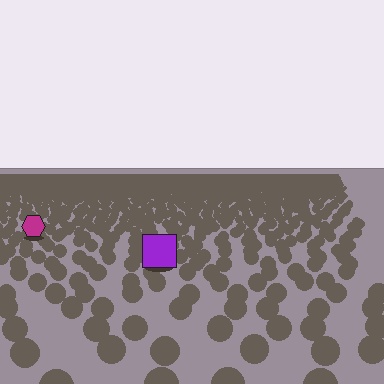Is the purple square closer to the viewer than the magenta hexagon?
Yes. The purple square is closer — you can tell from the texture gradient: the ground texture is coarser near it.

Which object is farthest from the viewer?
The magenta hexagon is farthest from the viewer. It appears smaller and the ground texture around it is denser.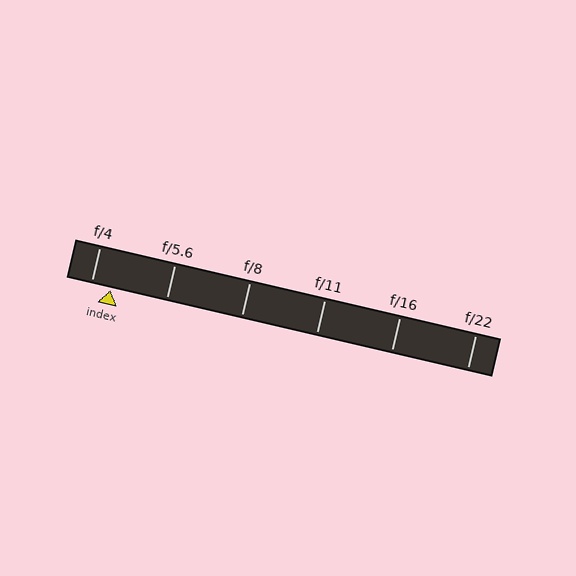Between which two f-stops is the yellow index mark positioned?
The index mark is between f/4 and f/5.6.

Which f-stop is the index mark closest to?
The index mark is closest to f/4.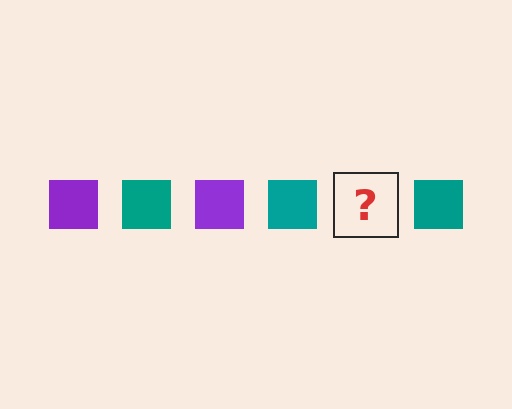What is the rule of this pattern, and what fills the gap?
The rule is that the pattern cycles through purple, teal squares. The gap should be filled with a purple square.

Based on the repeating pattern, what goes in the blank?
The blank should be a purple square.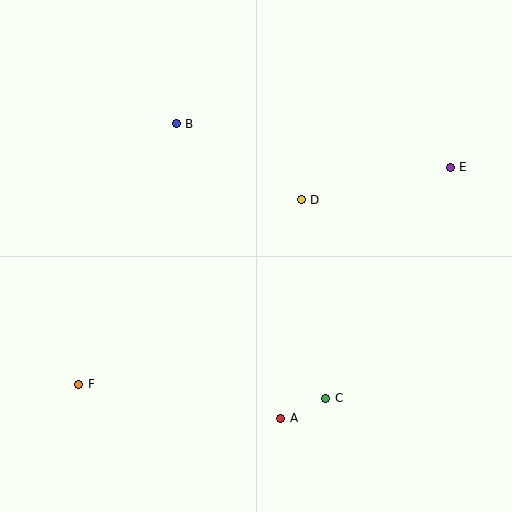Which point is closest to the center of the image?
Point D at (301, 200) is closest to the center.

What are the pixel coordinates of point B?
Point B is at (176, 124).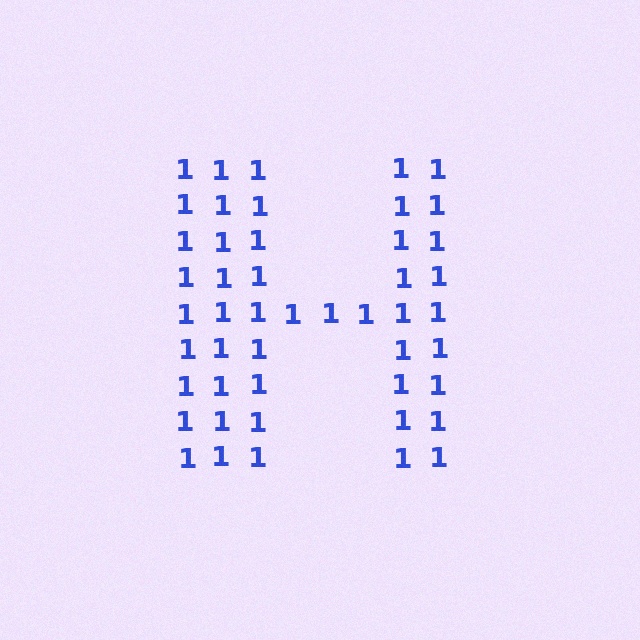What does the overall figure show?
The overall figure shows the letter H.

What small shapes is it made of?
It is made of small digit 1's.